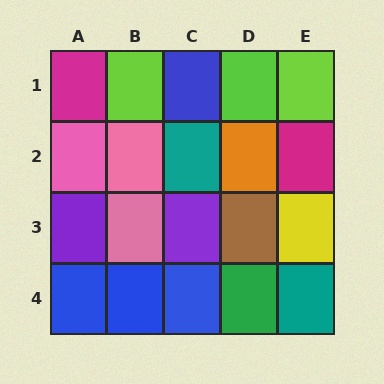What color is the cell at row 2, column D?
Orange.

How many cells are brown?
1 cell is brown.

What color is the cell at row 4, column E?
Teal.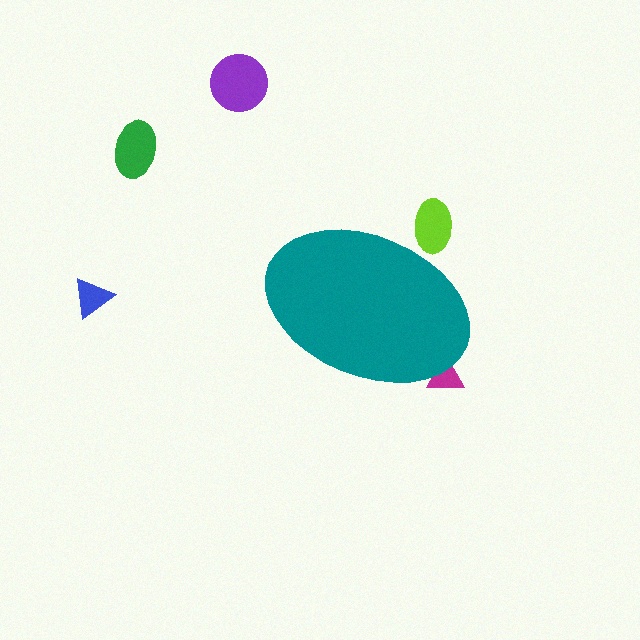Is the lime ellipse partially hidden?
Yes, the lime ellipse is partially hidden behind the teal ellipse.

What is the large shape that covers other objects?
A teal ellipse.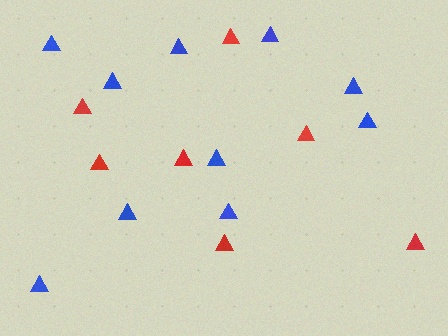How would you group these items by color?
There are 2 groups: one group of blue triangles (10) and one group of red triangles (7).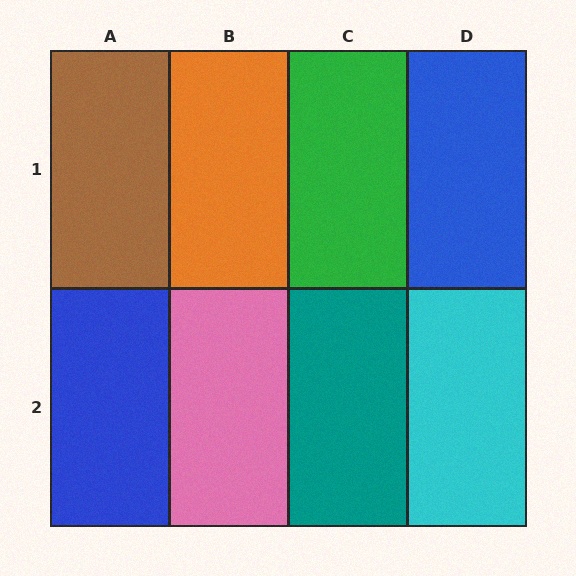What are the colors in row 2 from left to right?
Blue, pink, teal, cyan.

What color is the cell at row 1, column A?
Brown.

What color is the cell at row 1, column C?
Green.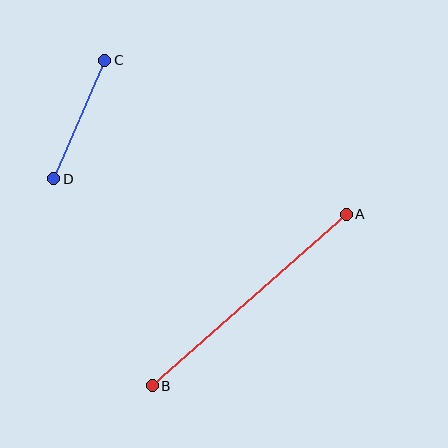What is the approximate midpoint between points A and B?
The midpoint is at approximately (249, 300) pixels.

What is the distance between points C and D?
The distance is approximately 129 pixels.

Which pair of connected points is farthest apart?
Points A and B are farthest apart.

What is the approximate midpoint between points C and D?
The midpoint is at approximately (79, 120) pixels.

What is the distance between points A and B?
The distance is approximately 259 pixels.